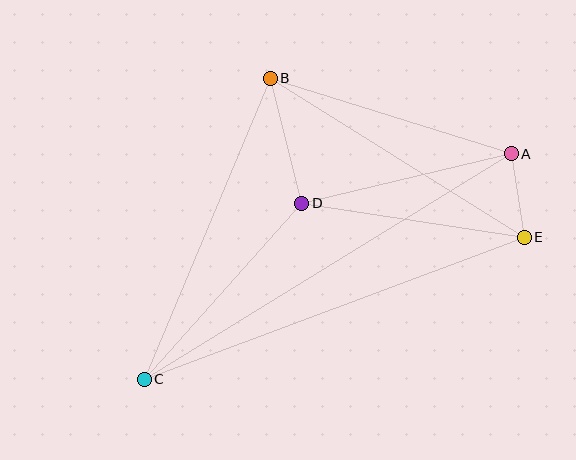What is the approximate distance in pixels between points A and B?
The distance between A and B is approximately 253 pixels.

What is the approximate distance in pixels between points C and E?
The distance between C and E is approximately 406 pixels.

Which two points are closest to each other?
Points A and E are closest to each other.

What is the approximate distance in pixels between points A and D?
The distance between A and D is approximately 215 pixels.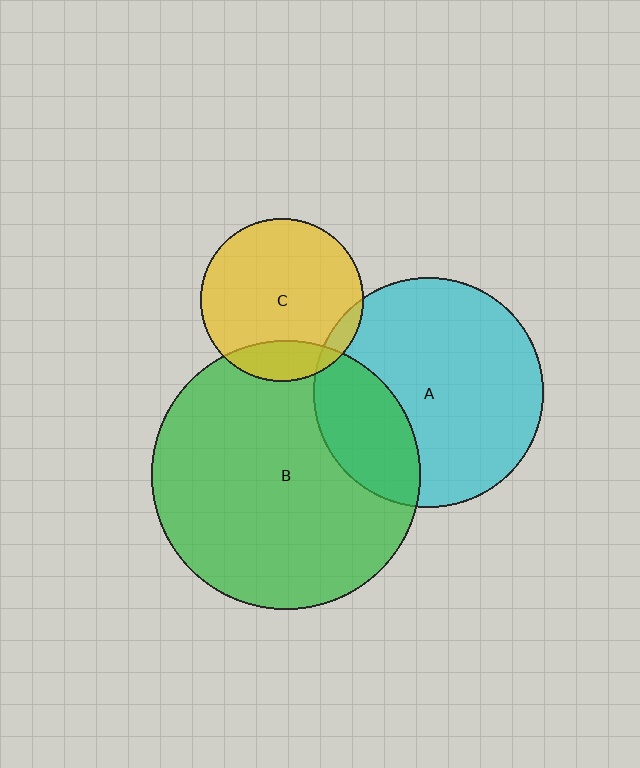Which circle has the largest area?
Circle B (green).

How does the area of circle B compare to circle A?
Approximately 1.4 times.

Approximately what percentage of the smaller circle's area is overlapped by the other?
Approximately 15%.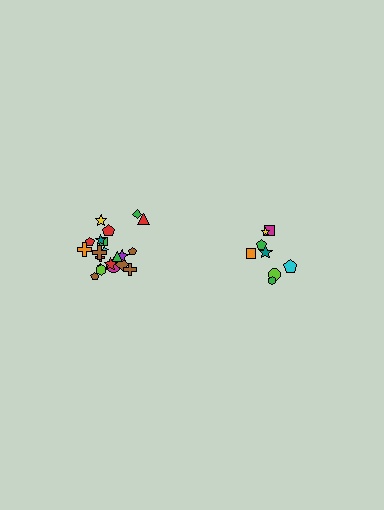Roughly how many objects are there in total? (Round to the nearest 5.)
Roughly 30 objects in total.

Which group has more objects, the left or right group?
The left group.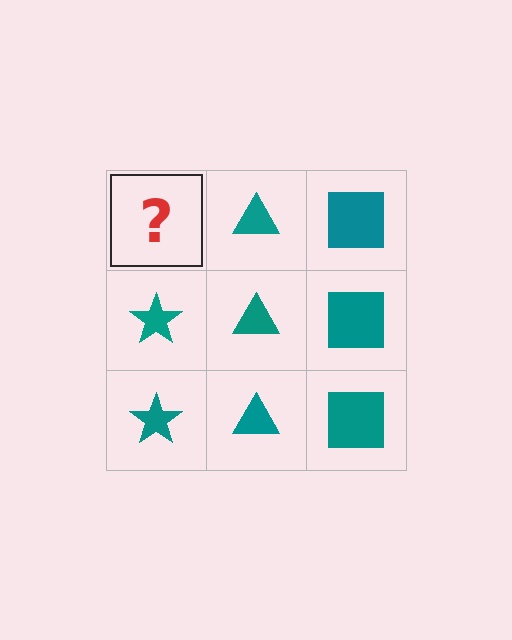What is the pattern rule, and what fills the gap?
The rule is that each column has a consistent shape. The gap should be filled with a teal star.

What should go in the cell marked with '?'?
The missing cell should contain a teal star.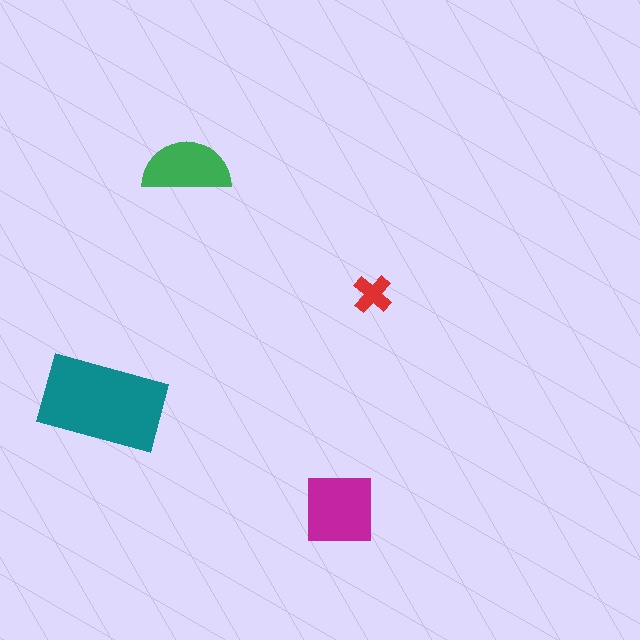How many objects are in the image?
There are 4 objects in the image.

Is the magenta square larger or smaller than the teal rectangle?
Smaller.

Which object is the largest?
The teal rectangle.